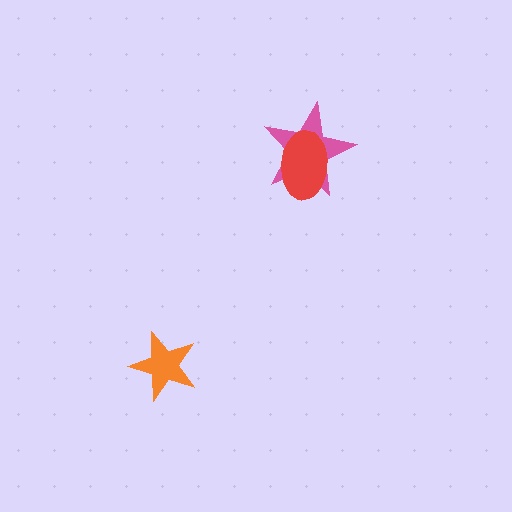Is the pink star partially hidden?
Yes, it is partially covered by another shape.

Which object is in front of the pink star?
The red ellipse is in front of the pink star.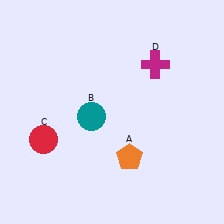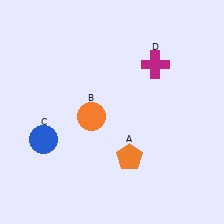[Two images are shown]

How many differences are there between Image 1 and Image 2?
There are 2 differences between the two images.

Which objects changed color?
B changed from teal to orange. C changed from red to blue.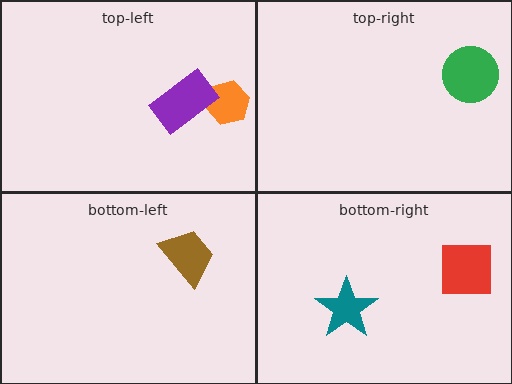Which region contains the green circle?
The top-right region.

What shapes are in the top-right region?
The green circle.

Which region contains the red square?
The bottom-right region.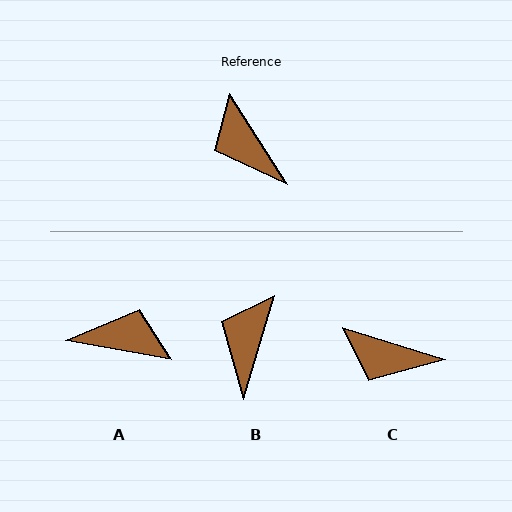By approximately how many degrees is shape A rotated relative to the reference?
Approximately 133 degrees clockwise.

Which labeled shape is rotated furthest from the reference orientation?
A, about 133 degrees away.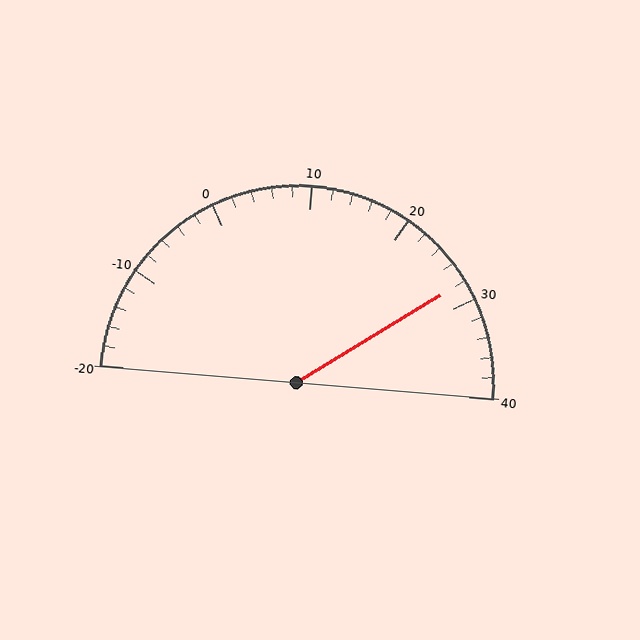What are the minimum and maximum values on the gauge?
The gauge ranges from -20 to 40.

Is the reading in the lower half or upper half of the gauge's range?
The reading is in the upper half of the range (-20 to 40).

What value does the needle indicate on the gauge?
The needle indicates approximately 28.